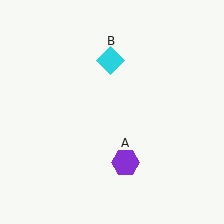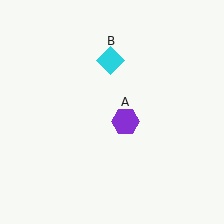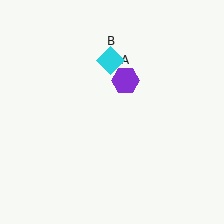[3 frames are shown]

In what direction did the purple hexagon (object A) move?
The purple hexagon (object A) moved up.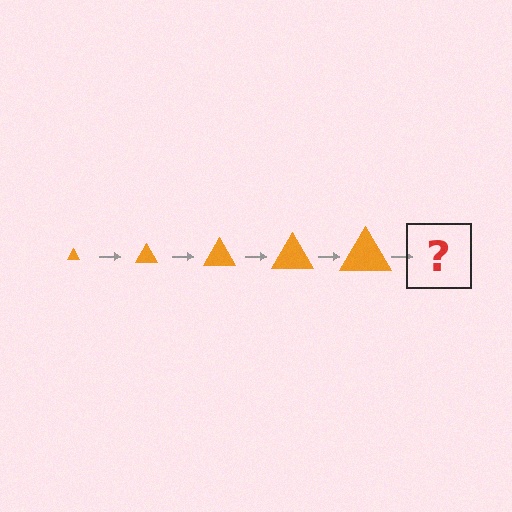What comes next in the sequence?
The next element should be an orange triangle, larger than the previous one.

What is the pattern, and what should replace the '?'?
The pattern is that the triangle gets progressively larger each step. The '?' should be an orange triangle, larger than the previous one.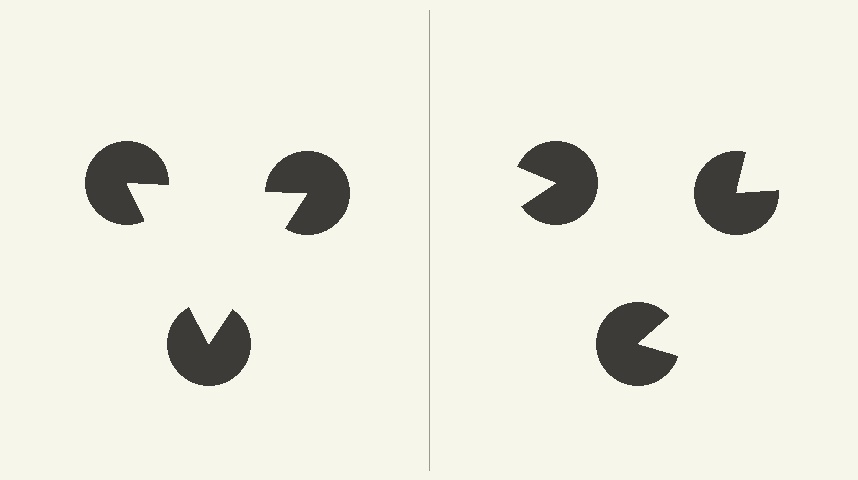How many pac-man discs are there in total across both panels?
6 — 3 on each side.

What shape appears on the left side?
An illusory triangle.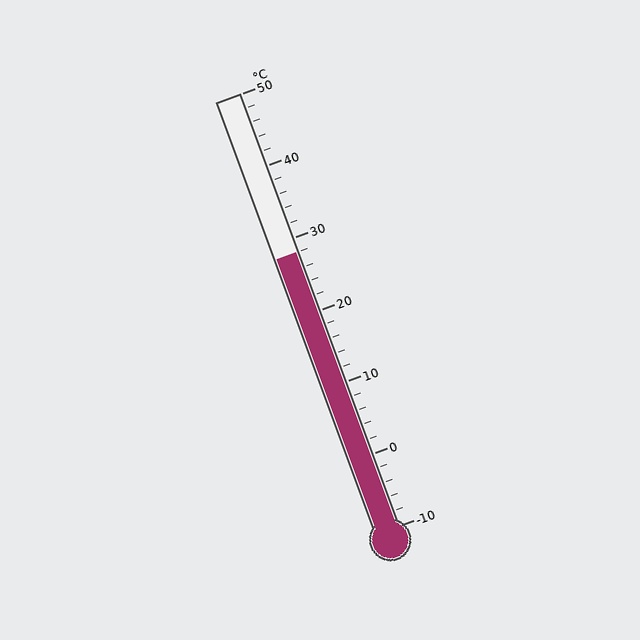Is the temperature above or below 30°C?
The temperature is below 30°C.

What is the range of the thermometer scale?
The thermometer scale ranges from -10°C to 50°C.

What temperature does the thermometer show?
The thermometer shows approximately 28°C.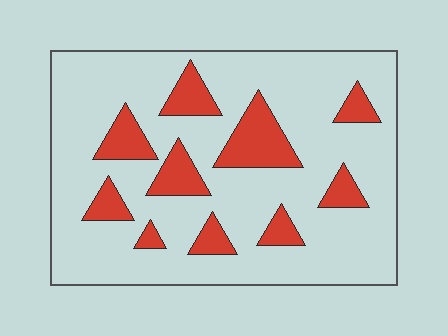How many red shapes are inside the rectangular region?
10.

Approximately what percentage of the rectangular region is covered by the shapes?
Approximately 20%.